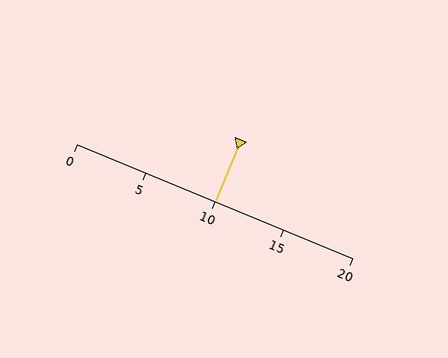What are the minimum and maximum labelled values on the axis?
The axis runs from 0 to 20.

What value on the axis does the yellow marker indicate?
The marker indicates approximately 10.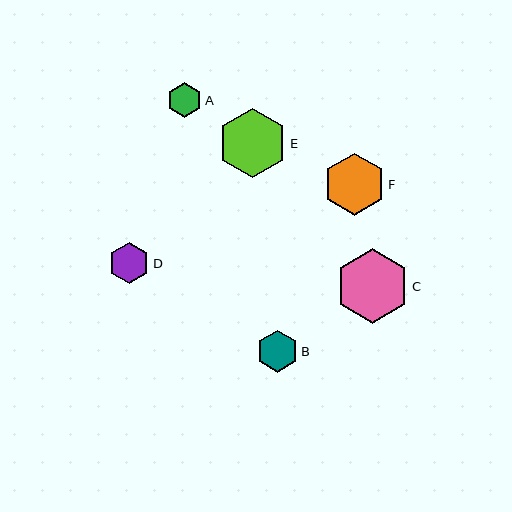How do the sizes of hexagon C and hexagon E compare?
Hexagon C and hexagon E are approximately the same size.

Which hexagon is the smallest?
Hexagon A is the smallest with a size of approximately 34 pixels.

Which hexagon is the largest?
Hexagon C is the largest with a size of approximately 74 pixels.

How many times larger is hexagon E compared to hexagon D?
Hexagon E is approximately 1.7 times the size of hexagon D.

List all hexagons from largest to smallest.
From largest to smallest: C, E, F, B, D, A.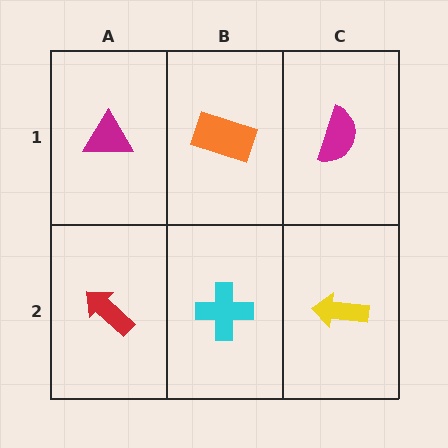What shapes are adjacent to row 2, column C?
A magenta semicircle (row 1, column C), a cyan cross (row 2, column B).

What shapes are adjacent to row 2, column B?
An orange rectangle (row 1, column B), a red arrow (row 2, column A), a yellow arrow (row 2, column C).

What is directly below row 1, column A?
A red arrow.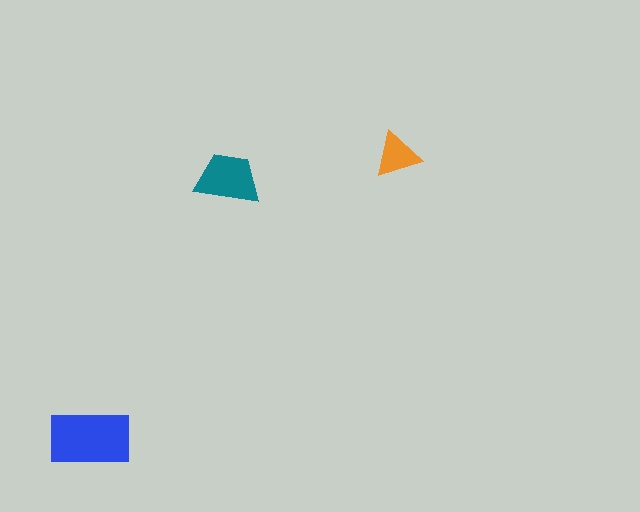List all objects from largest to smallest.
The blue rectangle, the teal trapezoid, the orange triangle.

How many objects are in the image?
There are 3 objects in the image.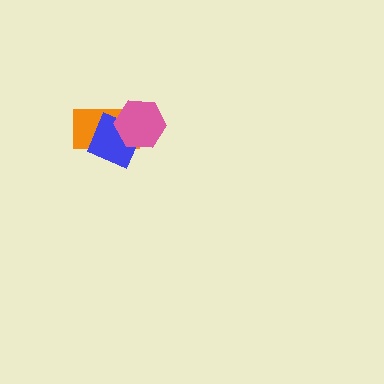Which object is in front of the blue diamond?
The pink hexagon is in front of the blue diamond.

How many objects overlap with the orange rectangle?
2 objects overlap with the orange rectangle.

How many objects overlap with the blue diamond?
2 objects overlap with the blue diamond.